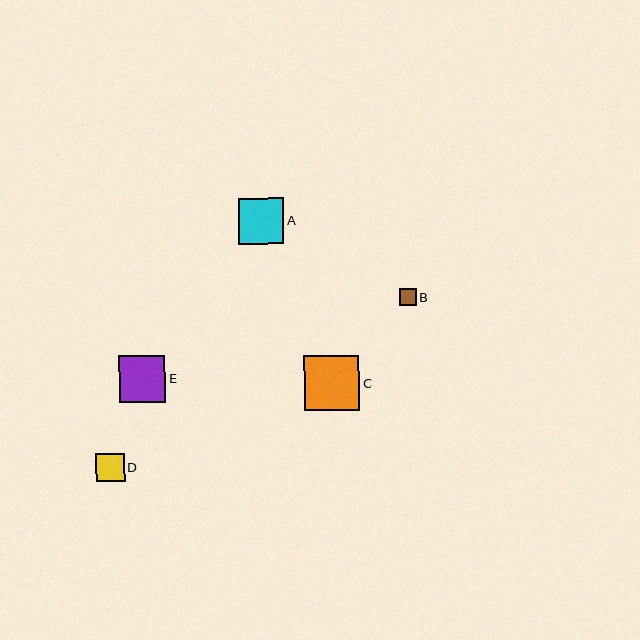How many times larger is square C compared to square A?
Square C is approximately 1.2 times the size of square A.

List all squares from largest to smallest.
From largest to smallest: C, E, A, D, B.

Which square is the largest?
Square C is the largest with a size of approximately 55 pixels.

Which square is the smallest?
Square B is the smallest with a size of approximately 17 pixels.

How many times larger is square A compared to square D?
Square A is approximately 1.6 times the size of square D.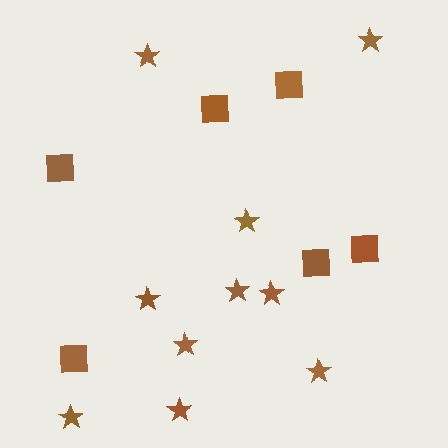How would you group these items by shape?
There are 2 groups: one group of squares (6) and one group of stars (10).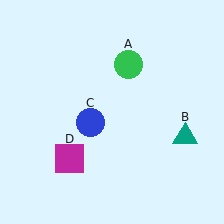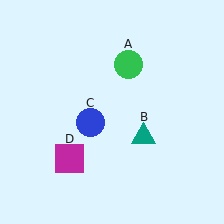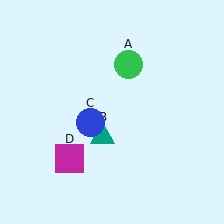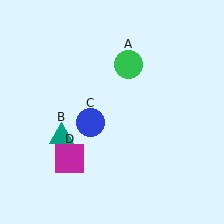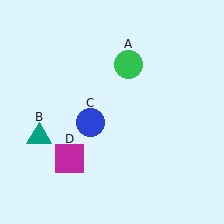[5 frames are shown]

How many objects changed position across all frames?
1 object changed position: teal triangle (object B).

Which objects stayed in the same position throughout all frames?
Green circle (object A) and blue circle (object C) and magenta square (object D) remained stationary.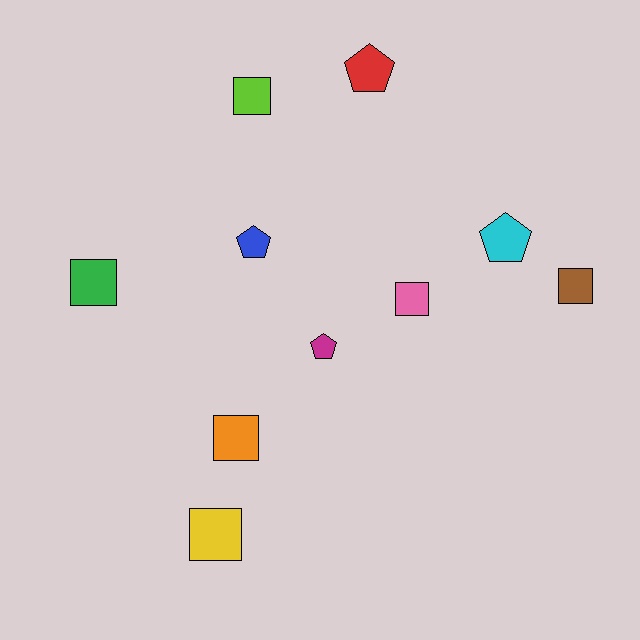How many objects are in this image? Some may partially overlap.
There are 10 objects.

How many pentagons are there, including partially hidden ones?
There are 4 pentagons.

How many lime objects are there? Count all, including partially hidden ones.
There is 1 lime object.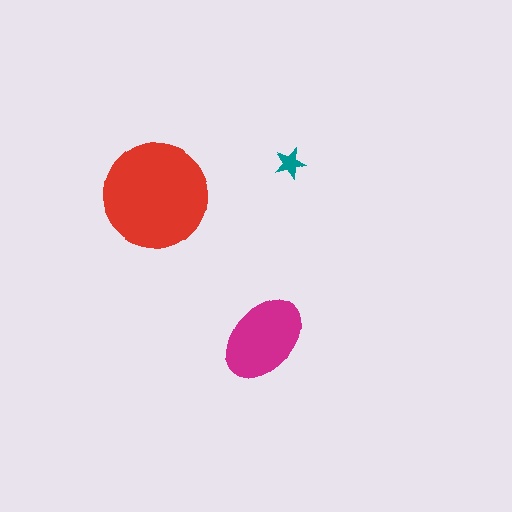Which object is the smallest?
The teal star.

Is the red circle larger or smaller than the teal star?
Larger.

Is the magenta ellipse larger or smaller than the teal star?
Larger.